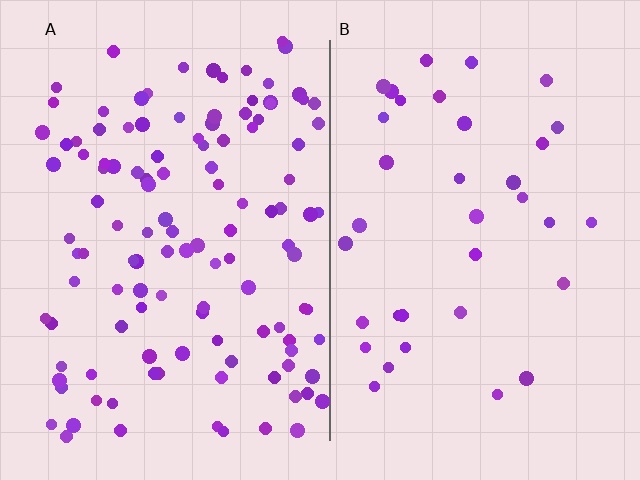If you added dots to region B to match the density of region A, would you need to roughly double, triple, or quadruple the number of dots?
Approximately triple.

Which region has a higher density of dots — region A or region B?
A (the left).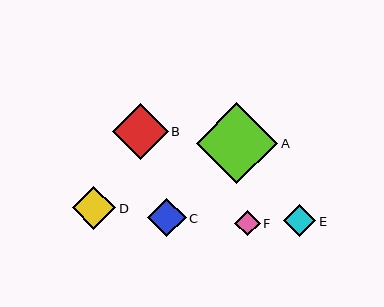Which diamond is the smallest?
Diamond F is the smallest with a size of approximately 25 pixels.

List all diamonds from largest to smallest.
From largest to smallest: A, B, D, C, E, F.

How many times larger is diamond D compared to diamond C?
Diamond D is approximately 1.1 times the size of diamond C.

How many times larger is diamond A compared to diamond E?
Diamond A is approximately 2.5 times the size of diamond E.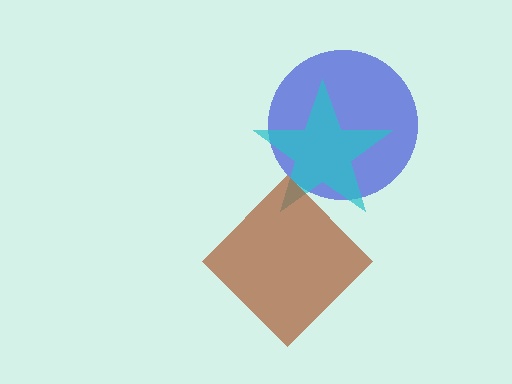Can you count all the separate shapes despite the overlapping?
Yes, there are 3 separate shapes.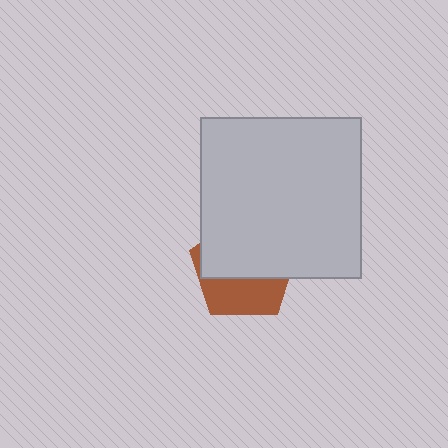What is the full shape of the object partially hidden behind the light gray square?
The partially hidden object is a brown pentagon.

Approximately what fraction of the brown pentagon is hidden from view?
Roughly 61% of the brown pentagon is hidden behind the light gray square.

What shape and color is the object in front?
The object in front is a light gray square.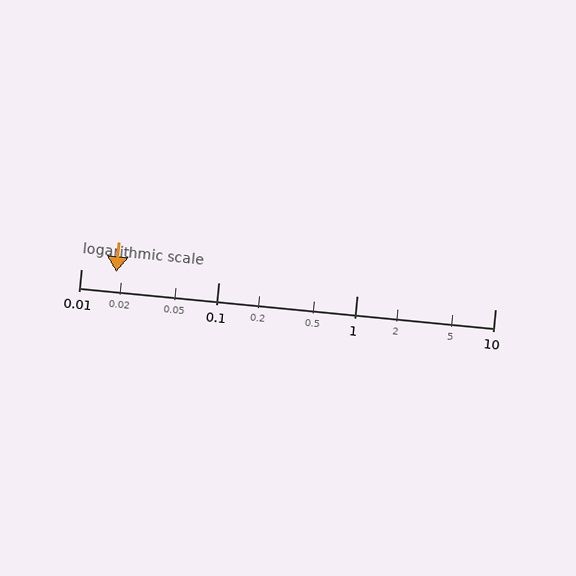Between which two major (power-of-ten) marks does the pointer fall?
The pointer is between 0.01 and 0.1.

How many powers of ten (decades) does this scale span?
The scale spans 3 decades, from 0.01 to 10.